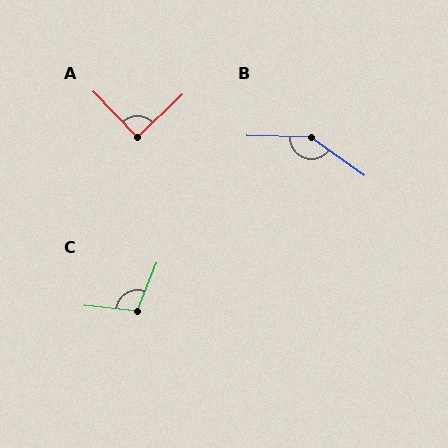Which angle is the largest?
B, at approximately 145 degrees.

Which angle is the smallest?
A, at approximately 90 degrees.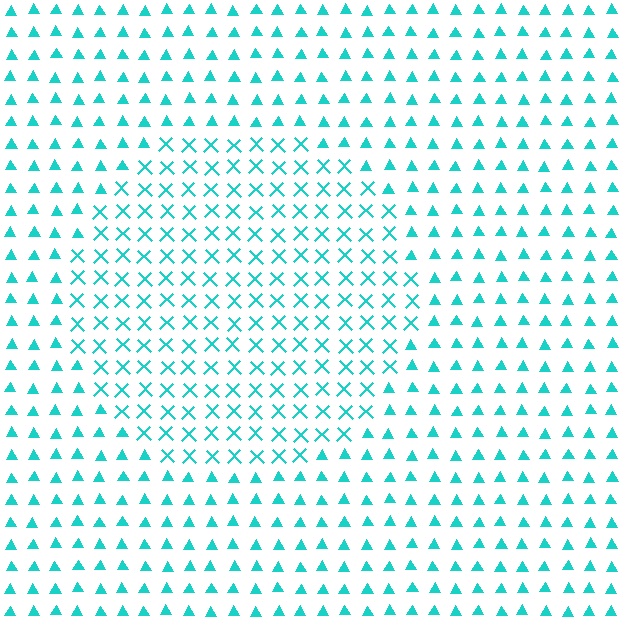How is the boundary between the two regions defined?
The boundary is defined by a change in element shape: X marks inside vs. triangles outside. All elements share the same color and spacing.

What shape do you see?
I see a circle.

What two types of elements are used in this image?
The image uses X marks inside the circle region and triangles outside it.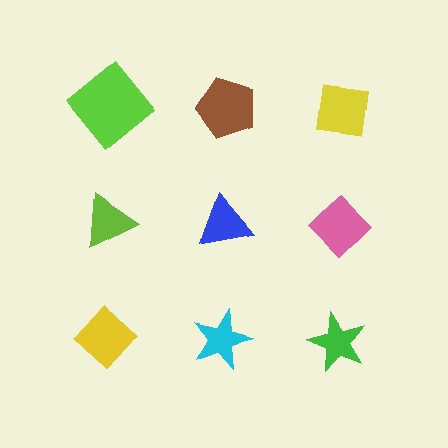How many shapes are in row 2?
3 shapes.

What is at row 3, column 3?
A green star.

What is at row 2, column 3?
A pink diamond.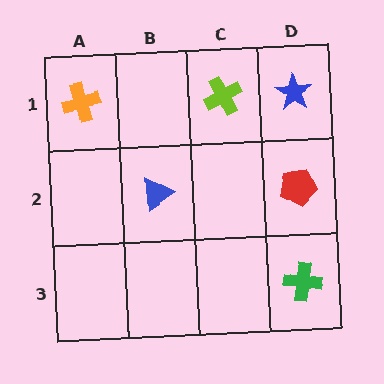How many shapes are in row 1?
3 shapes.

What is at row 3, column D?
A green cross.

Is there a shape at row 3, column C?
No, that cell is empty.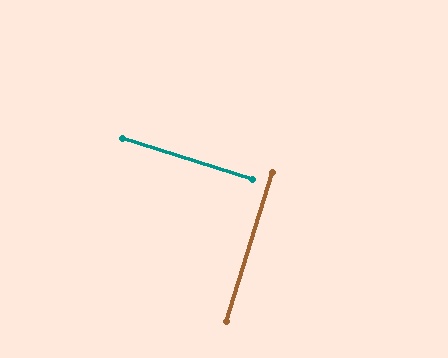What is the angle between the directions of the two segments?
Approximately 90 degrees.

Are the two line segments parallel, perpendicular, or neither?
Perpendicular — they meet at approximately 90°.